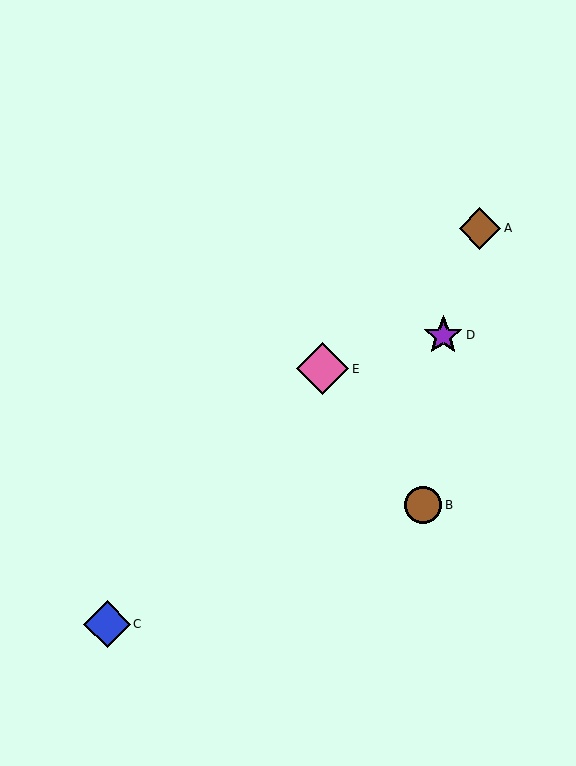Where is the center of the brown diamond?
The center of the brown diamond is at (480, 228).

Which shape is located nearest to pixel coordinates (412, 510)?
The brown circle (labeled B) at (423, 505) is nearest to that location.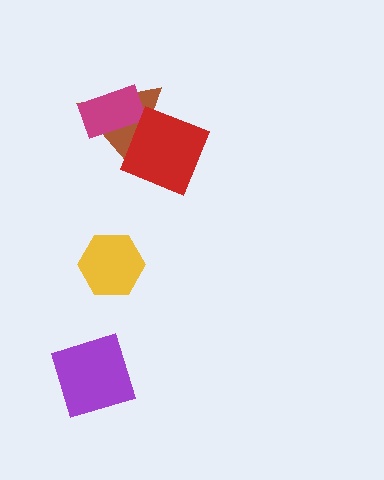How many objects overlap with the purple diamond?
0 objects overlap with the purple diamond.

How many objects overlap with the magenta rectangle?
2 objects overlap with the magenta rectangle.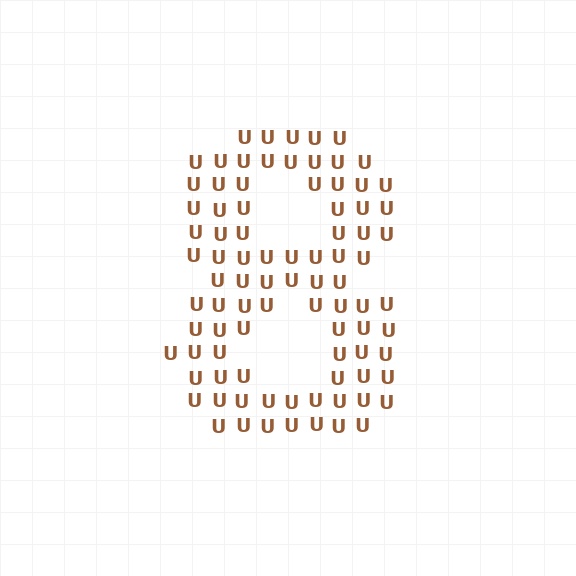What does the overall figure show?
The overall figure shows the digit 8.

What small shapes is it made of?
It is made of small letter U's.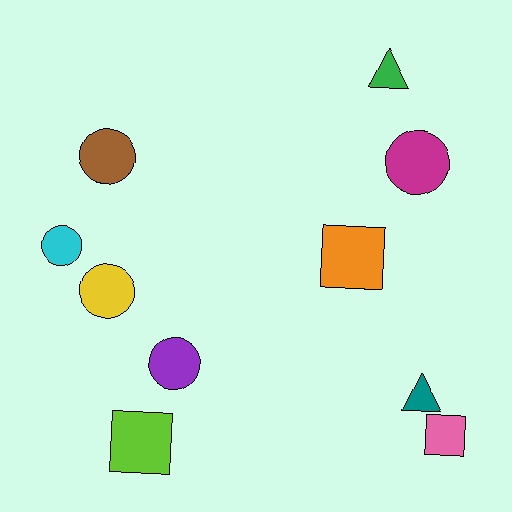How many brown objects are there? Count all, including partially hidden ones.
There is 1 brown object.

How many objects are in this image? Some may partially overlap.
There are 10 objects.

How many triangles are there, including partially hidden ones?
There are 2 triangles.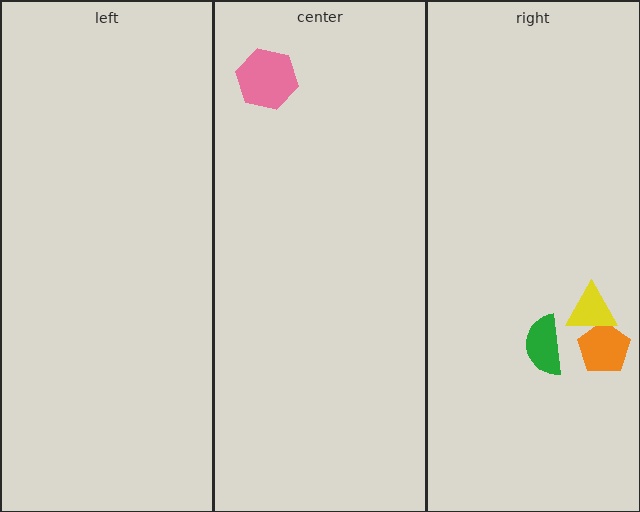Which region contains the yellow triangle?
The right region.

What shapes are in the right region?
The orange pentagon, the yellow triangle, the green semicircle.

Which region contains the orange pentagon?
The right region.